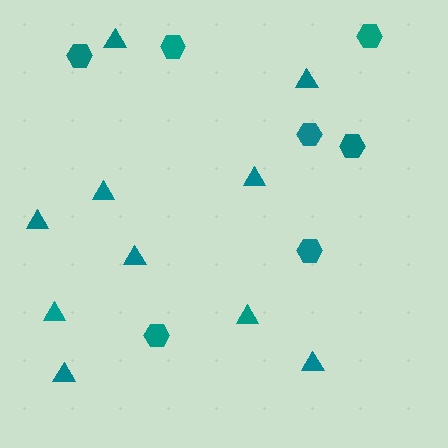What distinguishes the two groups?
There are 2 groups: one group of hexagons (7) and one group of triangles (10).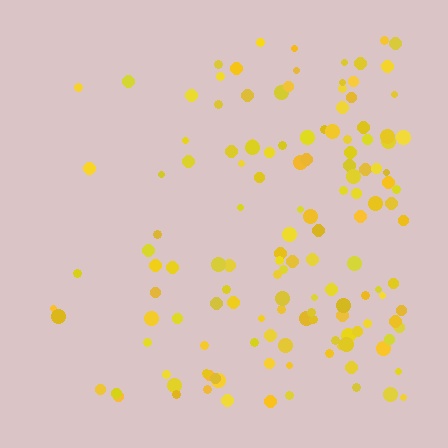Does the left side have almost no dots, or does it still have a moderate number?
Still a moderate number, just noticeably fewer than the right.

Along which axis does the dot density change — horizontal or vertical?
Horizontal.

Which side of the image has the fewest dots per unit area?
The left.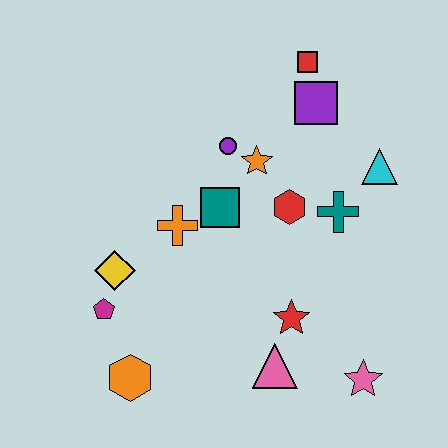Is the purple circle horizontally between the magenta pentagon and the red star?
Yes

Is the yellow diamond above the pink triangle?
Yes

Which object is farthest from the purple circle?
The pink star is farthest from the purple circle.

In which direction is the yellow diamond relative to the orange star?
The yellow diamond is to the left of the orange star.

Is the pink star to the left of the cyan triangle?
Yes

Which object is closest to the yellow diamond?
The magenta pentagon is closest to the yellow diamond.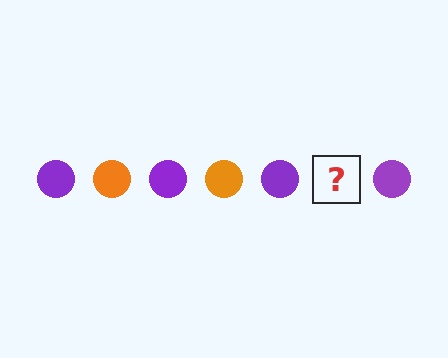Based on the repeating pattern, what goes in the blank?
The blank should be an orange circle.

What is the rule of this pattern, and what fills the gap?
The rule is that the pattern cycles through purple, orange circles. The gap should be filled with an orange circle.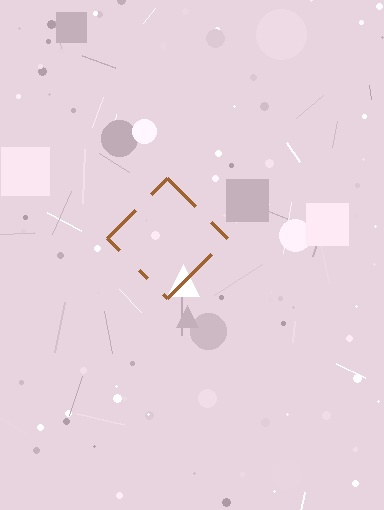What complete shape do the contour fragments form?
The contour fragments form a diamond.